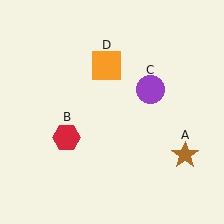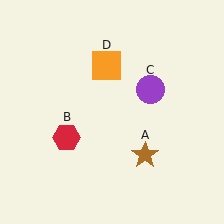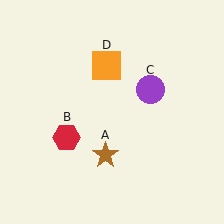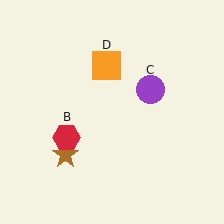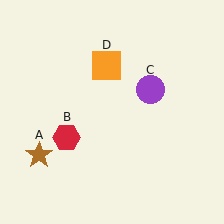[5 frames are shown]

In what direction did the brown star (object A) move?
The brown star (object A) moved left.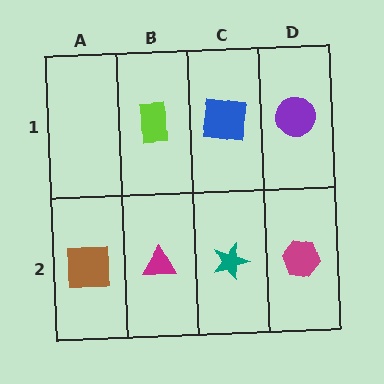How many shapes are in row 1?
3 shapes.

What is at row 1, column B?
A lime rectangle.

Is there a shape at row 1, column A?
No, that cell is empty.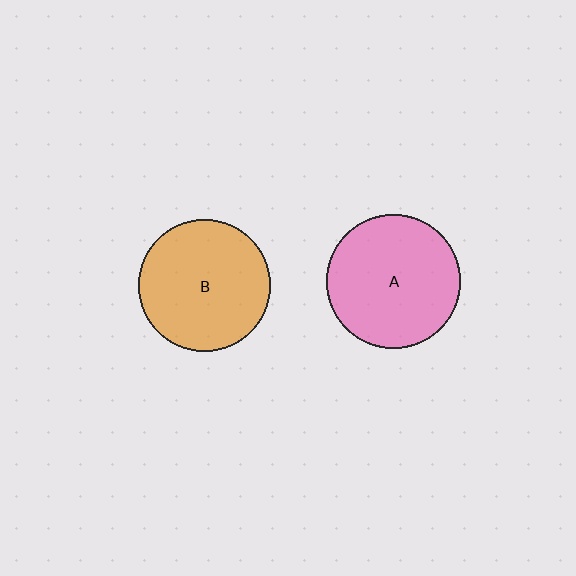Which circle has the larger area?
Circle A (pink).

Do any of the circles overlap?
No, none of the circles overlap.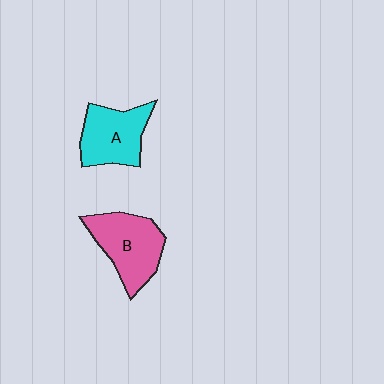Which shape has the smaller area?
Shape A (cyan).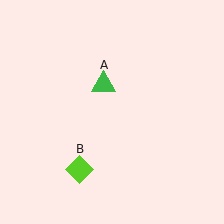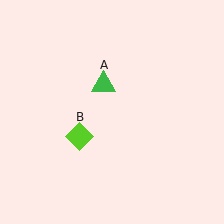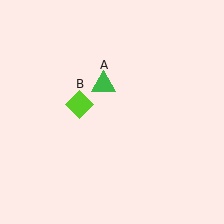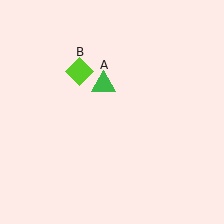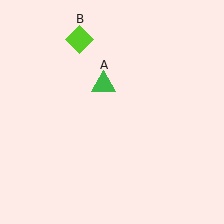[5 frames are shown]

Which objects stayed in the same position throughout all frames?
Green triangle (object A) remained stationary.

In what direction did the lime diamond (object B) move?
The lime diamond (object B) moved up.